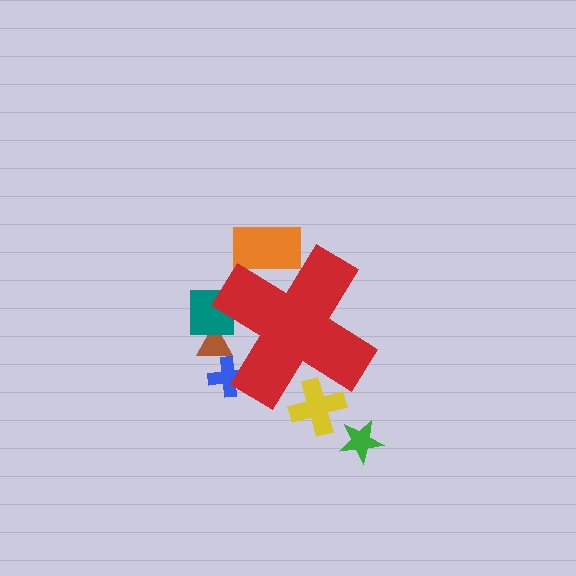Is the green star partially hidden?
No, the green star is fully visible.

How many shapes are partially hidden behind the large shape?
5 shapes are partially hidden.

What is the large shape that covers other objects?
A red cross.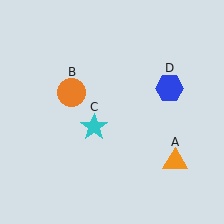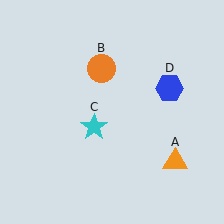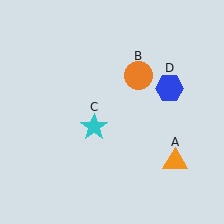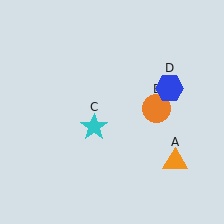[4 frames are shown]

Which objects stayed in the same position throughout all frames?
Orange triangle (object A) and cyan star (object C) and blue hexagon (object D) remained stationary.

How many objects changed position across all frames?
1 object changed position: orange circle (object B).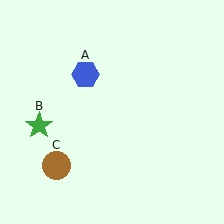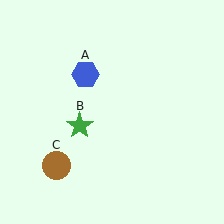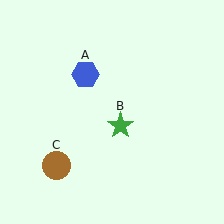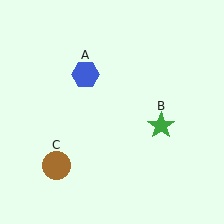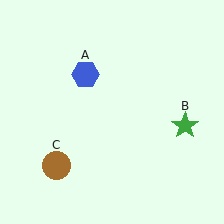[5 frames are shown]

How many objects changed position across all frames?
1 object changed position: green star (object B).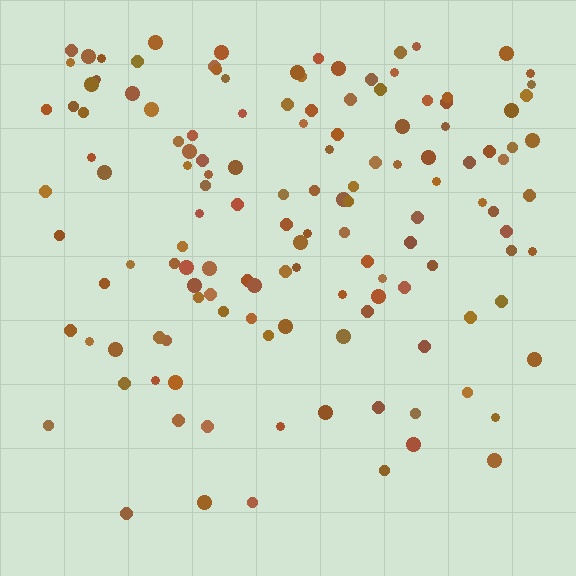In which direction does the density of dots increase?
From bottom to top, with the top side densest.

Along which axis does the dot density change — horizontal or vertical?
Vertical.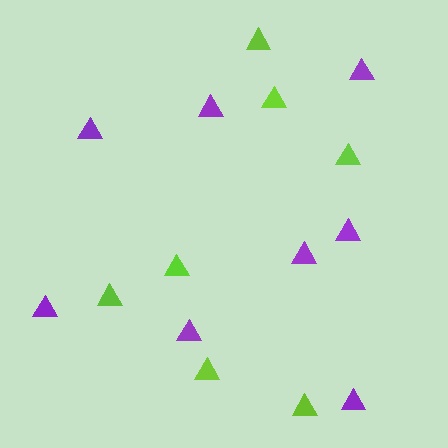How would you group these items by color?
There are 2 groups: one group of purple triangles (8) and one group of lime triangles (7).